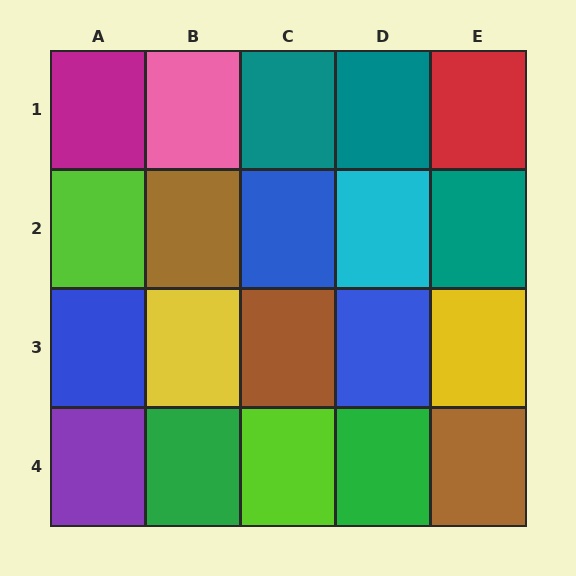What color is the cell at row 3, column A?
Blue.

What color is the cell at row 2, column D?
Cyan.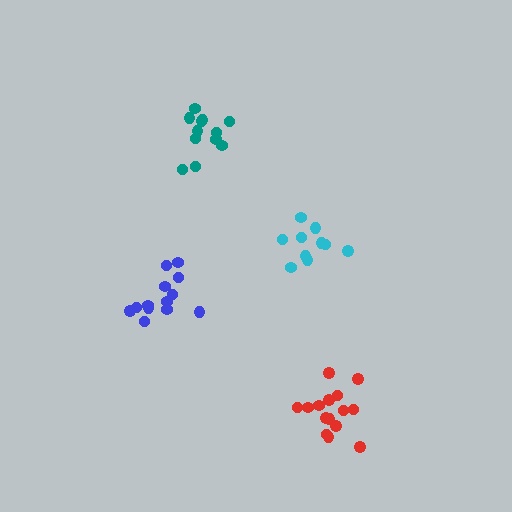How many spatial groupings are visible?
There are 4 spatial groupings.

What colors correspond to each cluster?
The clusters are colored: teal, blue, red, cyan.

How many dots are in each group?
Group 1: 12 dots, Group 2: 13 dots, Group 3: 15 dots, Group 4: 10 dots (50 total).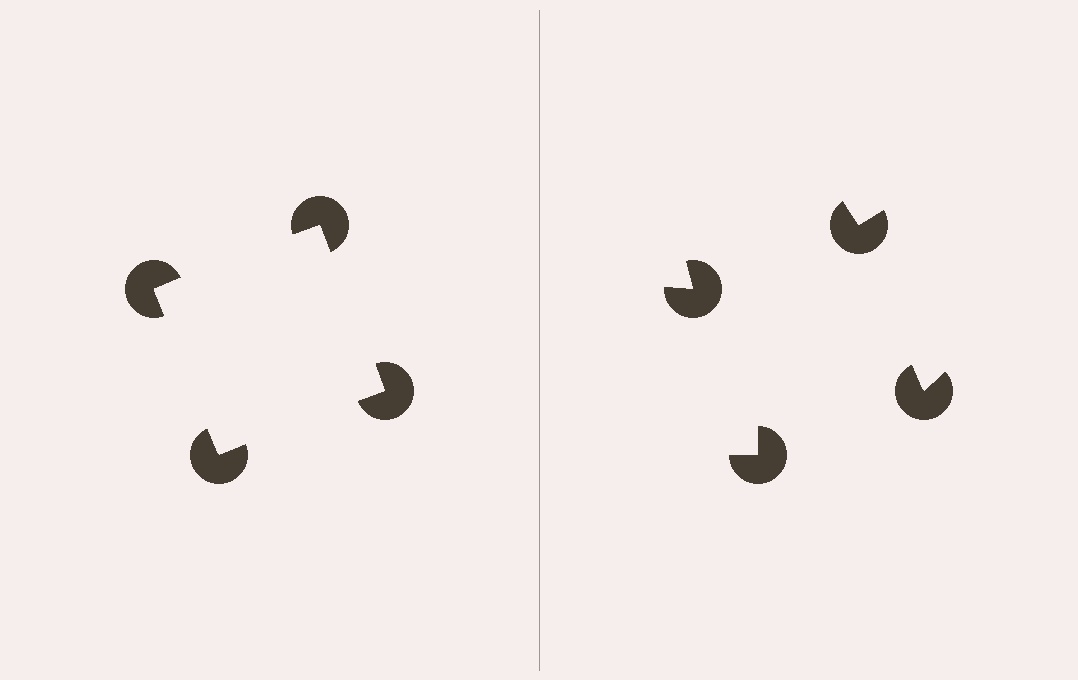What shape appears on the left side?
An illusory square.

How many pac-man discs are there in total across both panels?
8 — 4 on each side.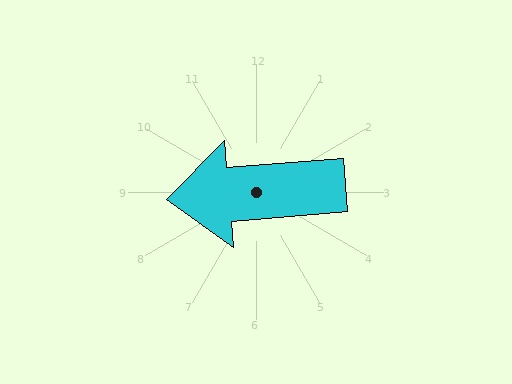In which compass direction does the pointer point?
West.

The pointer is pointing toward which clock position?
Roughly 9 o'clock.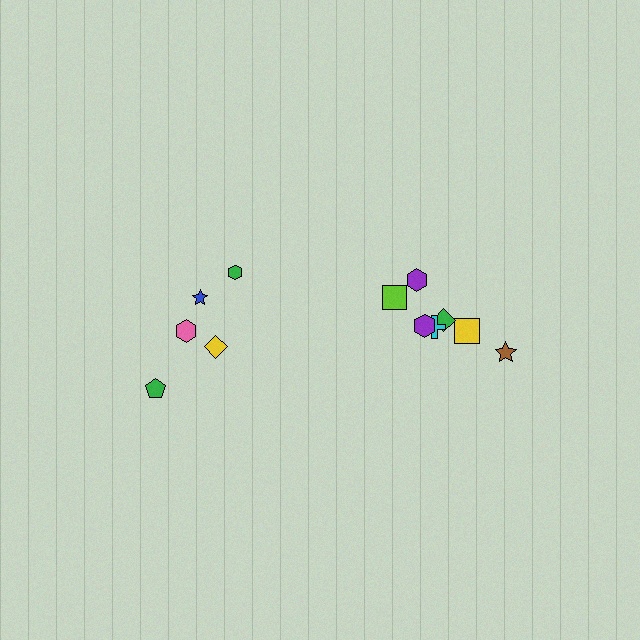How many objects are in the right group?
There are 7 objects.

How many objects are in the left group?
There are 5 objects.